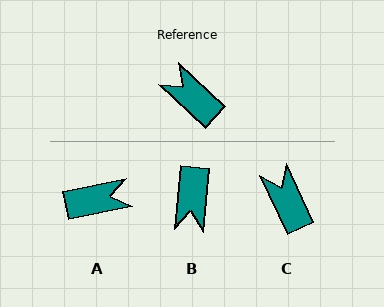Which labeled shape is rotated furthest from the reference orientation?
B, about 128 degrees away.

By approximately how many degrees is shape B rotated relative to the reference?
Approximately 128 degrees counter-clockwise.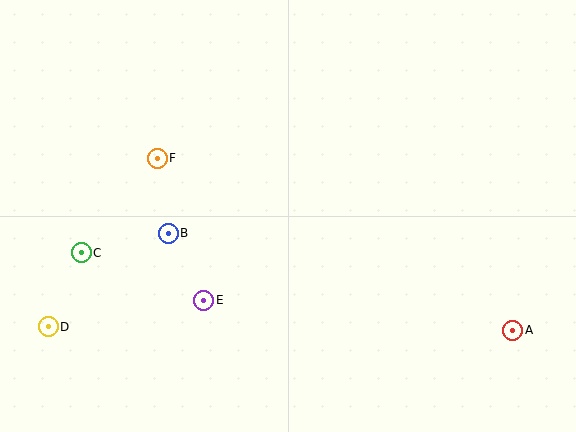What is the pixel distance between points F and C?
The distance between F and C is 121 pixels.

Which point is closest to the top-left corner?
Point F is closest to the top-left corner.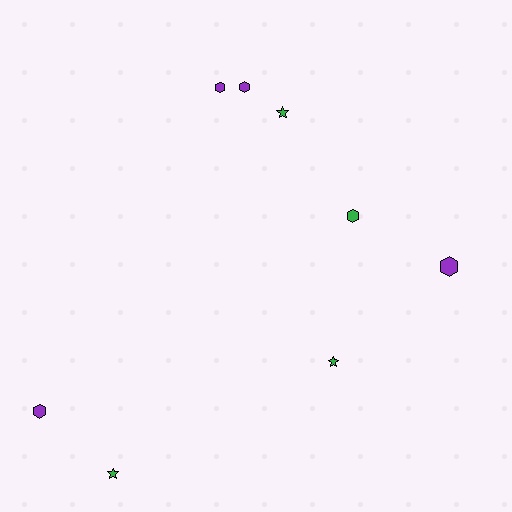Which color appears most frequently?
Green, with 4 objects.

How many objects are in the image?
There are 8 objects.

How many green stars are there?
There are 3 green stars.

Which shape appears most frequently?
Hexagon, with 5 objects.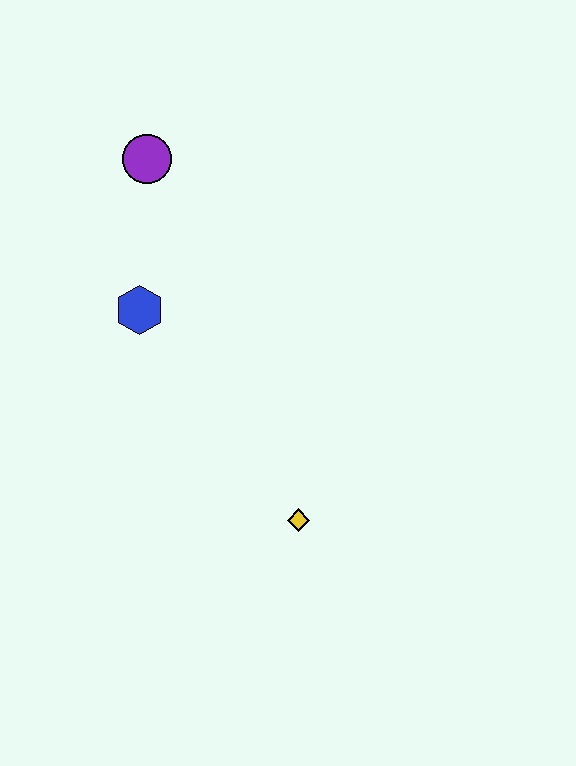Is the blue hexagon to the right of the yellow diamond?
No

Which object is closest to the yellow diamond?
The blue hexagon is closest to the yellow diamond.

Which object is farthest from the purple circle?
The yellow diamond is farthest from the purple circle.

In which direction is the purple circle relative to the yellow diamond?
The purple circle is above the yellow diamond.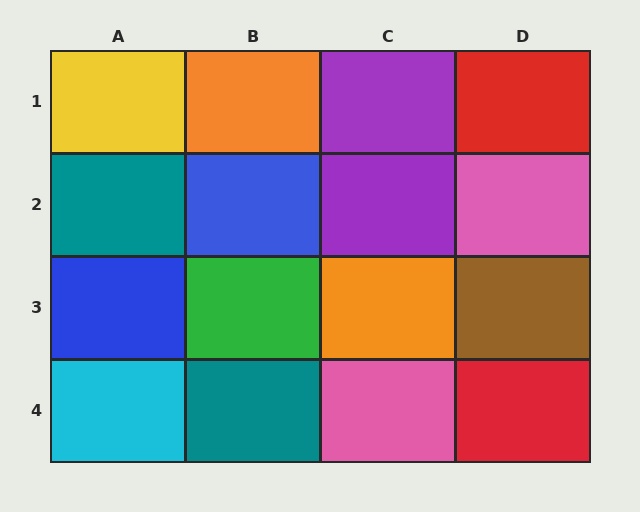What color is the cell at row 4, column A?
Cyan.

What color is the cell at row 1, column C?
Purple.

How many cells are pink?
2 cells are pink.